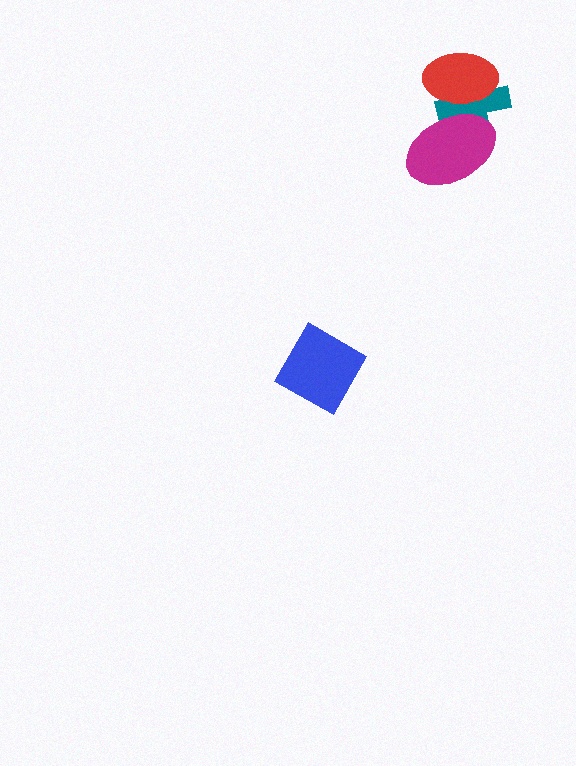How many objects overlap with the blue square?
0 objects overlap with the blue square.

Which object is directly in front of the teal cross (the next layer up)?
The red ellipse is directly in front of the teal cross.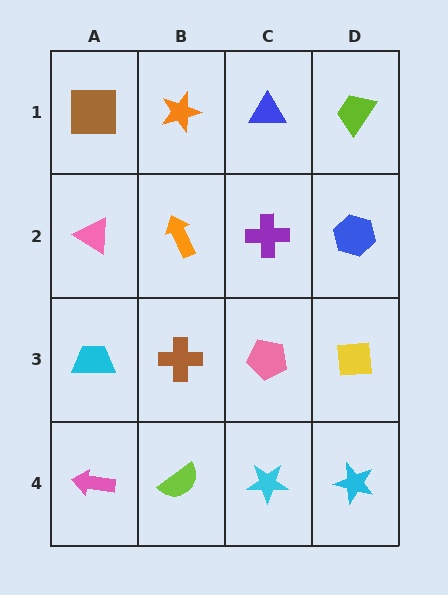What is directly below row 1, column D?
A blue hexagon.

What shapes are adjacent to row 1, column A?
A pink triangle (row 2, column A), an orange star (row 1, column B).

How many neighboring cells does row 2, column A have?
3.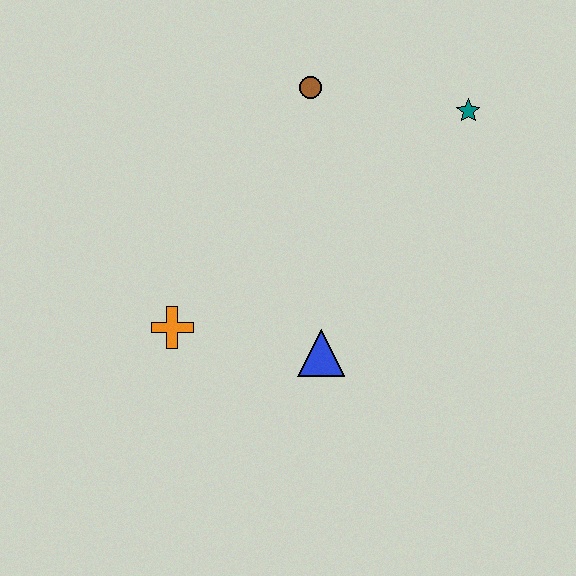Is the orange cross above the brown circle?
No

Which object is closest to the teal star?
The brown circle is closest to the teal star.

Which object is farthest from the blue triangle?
The teal star is farthest from the blue triangle.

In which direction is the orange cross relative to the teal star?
The orange cross is to the left of the teal star.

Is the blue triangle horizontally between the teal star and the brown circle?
Yes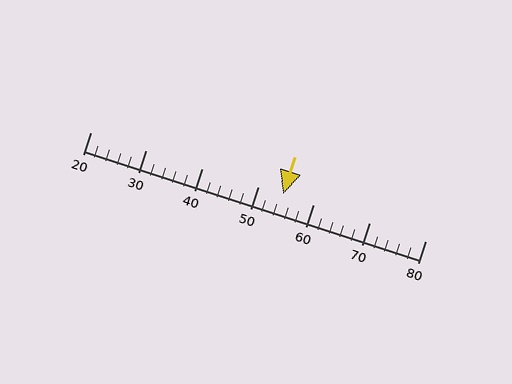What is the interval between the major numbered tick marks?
The major tick marks are spaced 10 units apart.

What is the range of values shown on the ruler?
The ruler shows values from 20 to 80.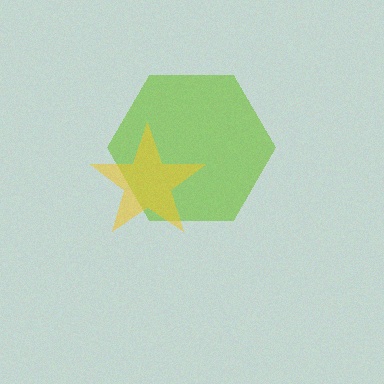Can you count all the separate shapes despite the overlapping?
Yes, there are 2 separate shapes.